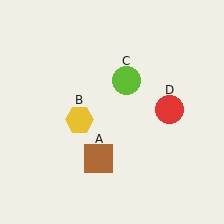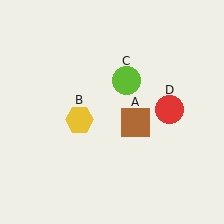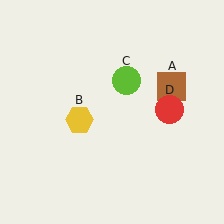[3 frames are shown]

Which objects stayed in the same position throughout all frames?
Yellow hexagon (object B) and lime circle (object C) and red circle (object D) remained stationary.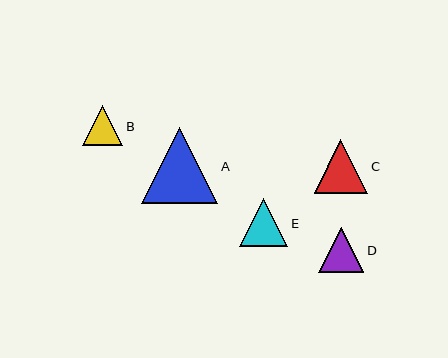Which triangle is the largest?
Triangle A is the largest with a size of approximately 76 pixels.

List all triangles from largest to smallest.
From largest to smallest: A, C, E, D, B.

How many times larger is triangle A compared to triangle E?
Triangle A is approximately 1.6 times the size of triangle E.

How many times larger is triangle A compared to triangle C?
Triangle A is approximately 1.4 times the size of triangle C.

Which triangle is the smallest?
Triangle B is the smallest with a size of approximately 40 pixels.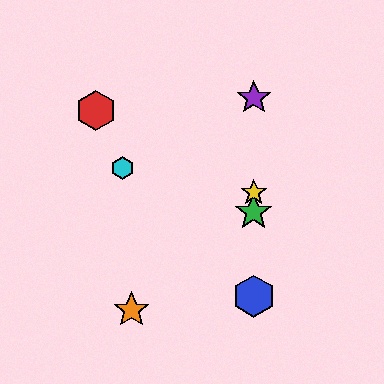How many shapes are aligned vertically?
4 shapes (the blue hexagon, the green star, the yellow star, the purple star) are aligned vertically.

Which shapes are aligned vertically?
The blue hexagon, the green star, the yellow star, the purple star are aligned vertically.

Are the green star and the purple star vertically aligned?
Yes, both are at x≈254.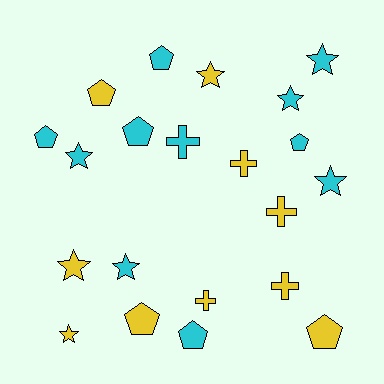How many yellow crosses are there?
There are 4 yellow crosses.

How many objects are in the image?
There are 21 objects.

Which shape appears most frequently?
Star, with 8 objects.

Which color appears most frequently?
Cyan, with 11 objects.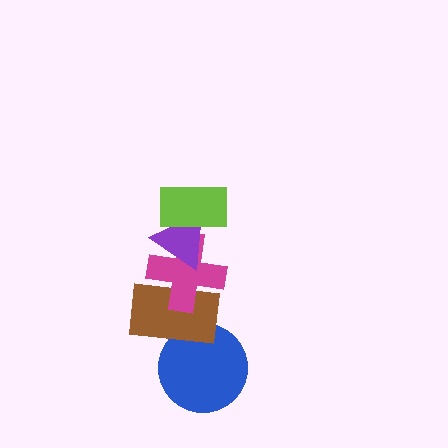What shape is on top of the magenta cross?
The purple triangle is on top of the magenta cross.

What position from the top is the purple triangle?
The purple triangle is 2nd from the top.